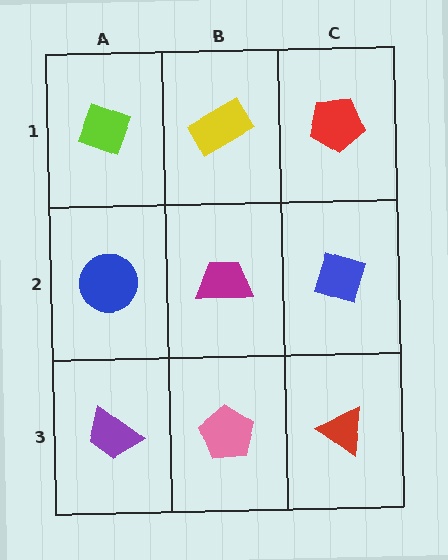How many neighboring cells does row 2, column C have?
3.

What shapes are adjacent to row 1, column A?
A blue circle (row 2, column A), a yellow rectangle (row 1, column B).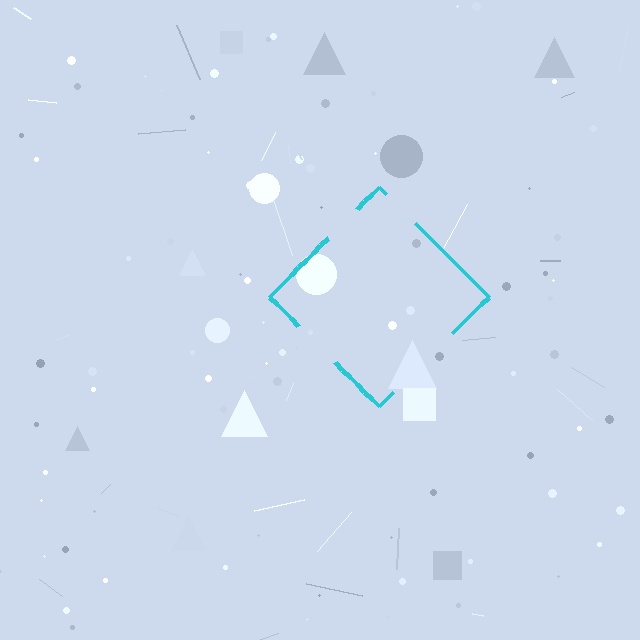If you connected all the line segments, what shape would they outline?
They would outline a diamond.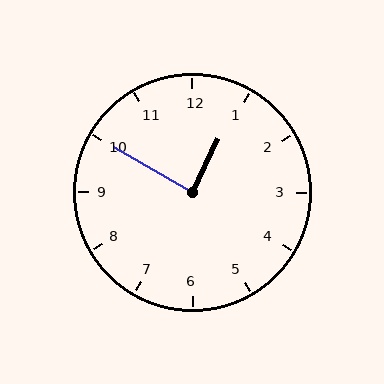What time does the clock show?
12:50.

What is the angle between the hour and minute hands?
Approximately 85 degrees.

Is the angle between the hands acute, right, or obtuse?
It is right.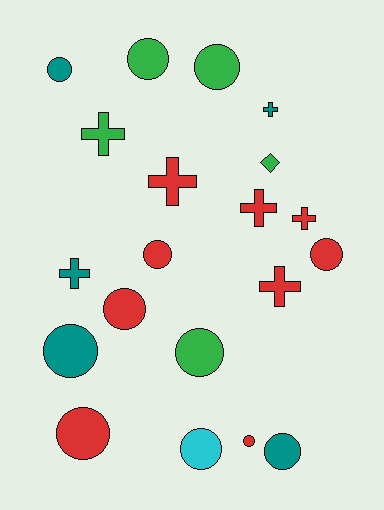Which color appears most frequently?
Red, with 9 objects.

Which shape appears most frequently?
Circle, with 12 objects.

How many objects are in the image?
There are 20 objects.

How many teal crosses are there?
There are 2 teal crosses.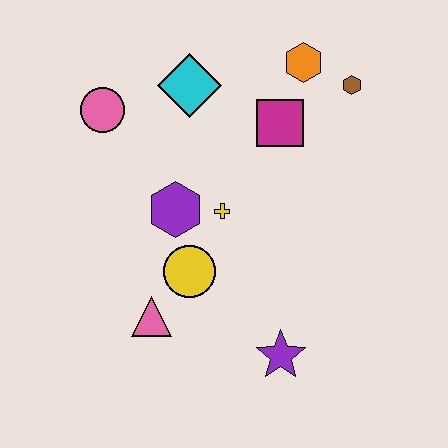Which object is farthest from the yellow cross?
The brown hexagon is farthest from the yellow cross.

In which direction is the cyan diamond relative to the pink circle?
The cyan diamond is to the right of the pink circle.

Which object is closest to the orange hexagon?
The brown hexagon is closest to the orange hexagon.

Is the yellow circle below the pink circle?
Yes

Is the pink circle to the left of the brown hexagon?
Yes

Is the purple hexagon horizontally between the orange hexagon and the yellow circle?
No